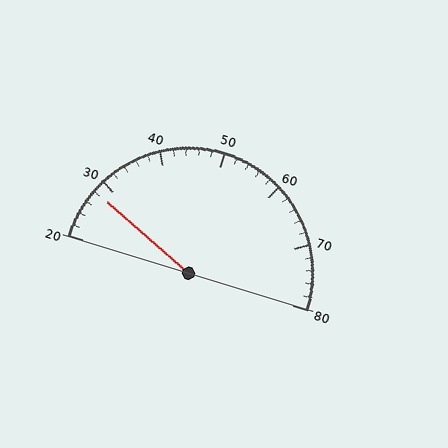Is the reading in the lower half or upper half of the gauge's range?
The reading is in the lower half of the range (20 to 80).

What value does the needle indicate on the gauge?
The needle indicates approximately 28.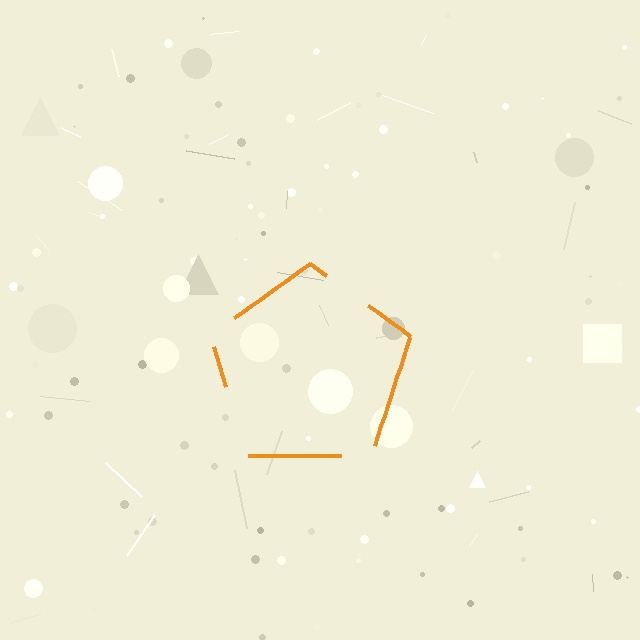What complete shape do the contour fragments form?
The contour fragments form a pentagon.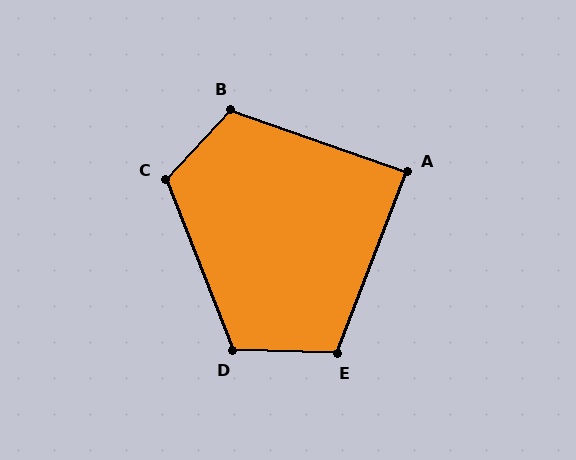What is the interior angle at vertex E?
Approximately 110 degrees (obtuse).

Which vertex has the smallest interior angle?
A, at approximately 88 degrees.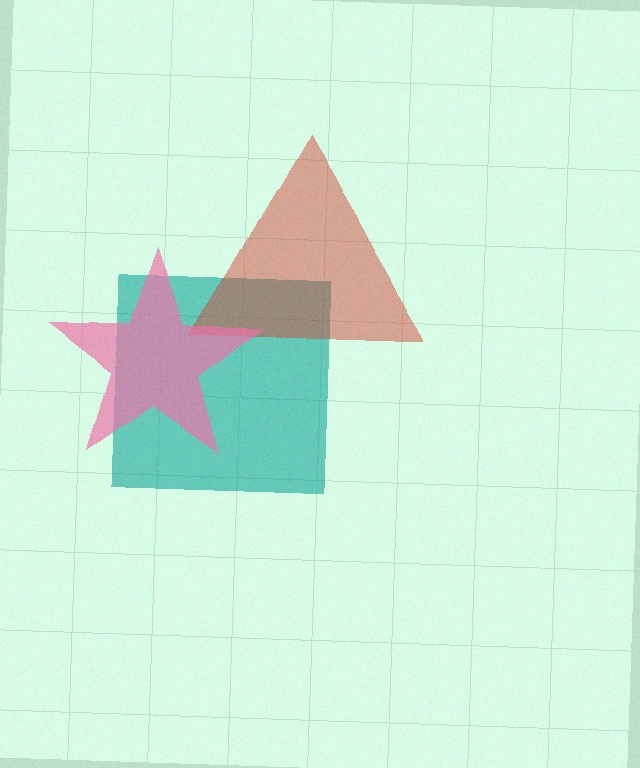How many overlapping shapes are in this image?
There are 3 overlapping shapes in the image.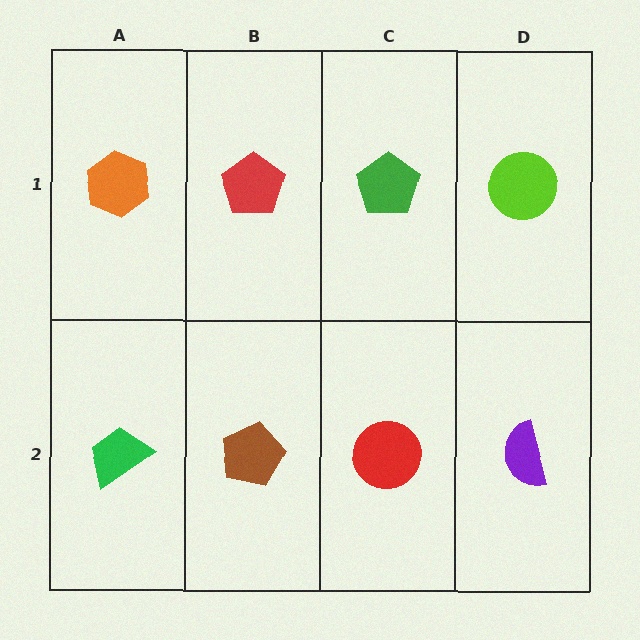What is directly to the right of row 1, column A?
A red pentagon.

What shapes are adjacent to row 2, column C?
A green pentagon (row 1, column C), a brown pentagon (row 2, column B), a purple semicircle (row 2, column D).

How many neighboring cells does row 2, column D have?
2.